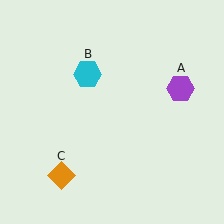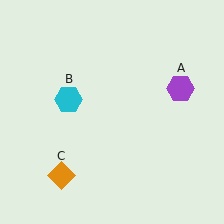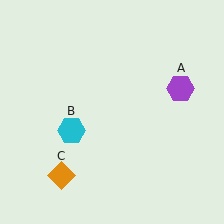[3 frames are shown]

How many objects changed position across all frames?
1 object changed position: cyan hexagon (object B).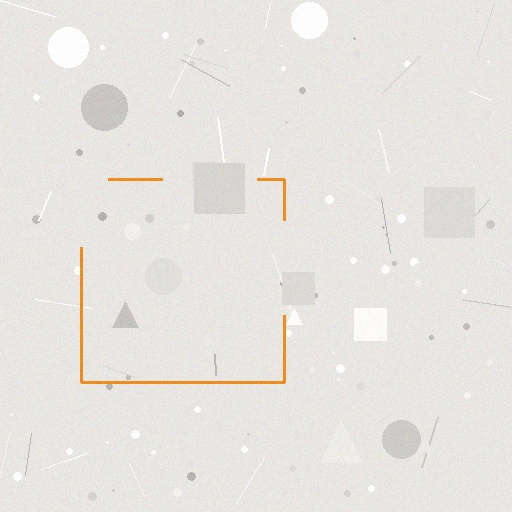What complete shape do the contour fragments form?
The contour fragments form a square.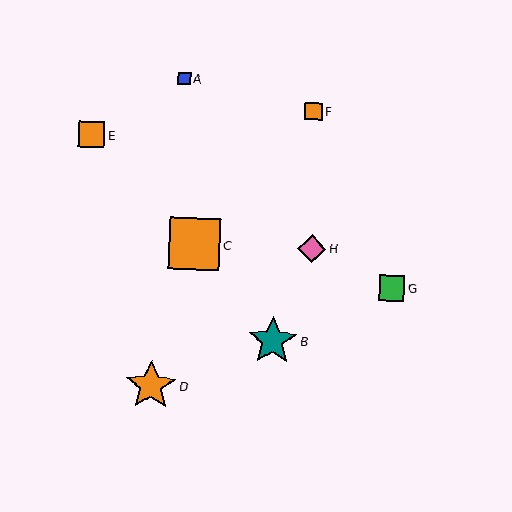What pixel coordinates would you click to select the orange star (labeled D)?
Click at (151, 386) to select the orange star D.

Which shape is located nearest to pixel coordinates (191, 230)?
The orange square (labeled C) at (195, 244) is nearest to that location.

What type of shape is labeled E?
Shape E is an orange square.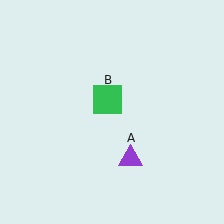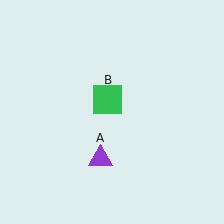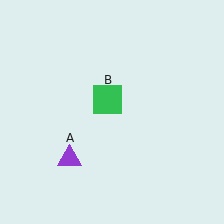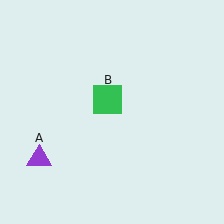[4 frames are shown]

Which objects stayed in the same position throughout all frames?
Green square (object B) remained stationary.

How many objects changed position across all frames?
1 object changed position: purple triangle (object A).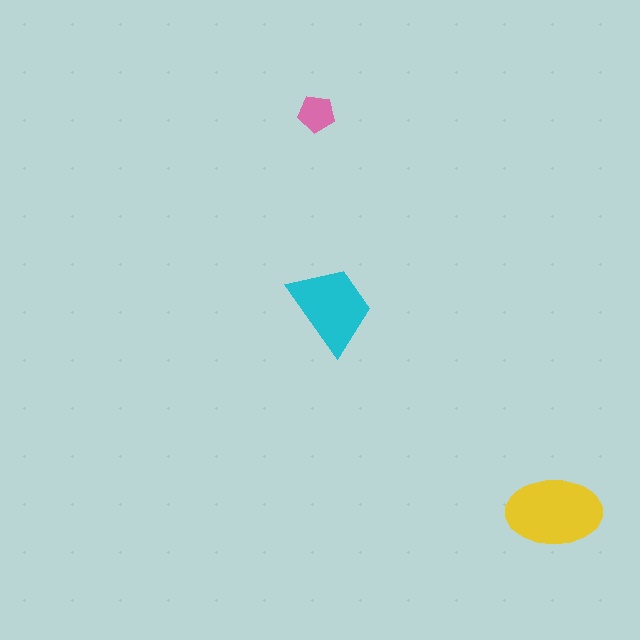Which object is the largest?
The yellow ellipse.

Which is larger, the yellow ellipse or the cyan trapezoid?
The yellow ellipse.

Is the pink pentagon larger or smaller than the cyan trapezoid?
Smaller.